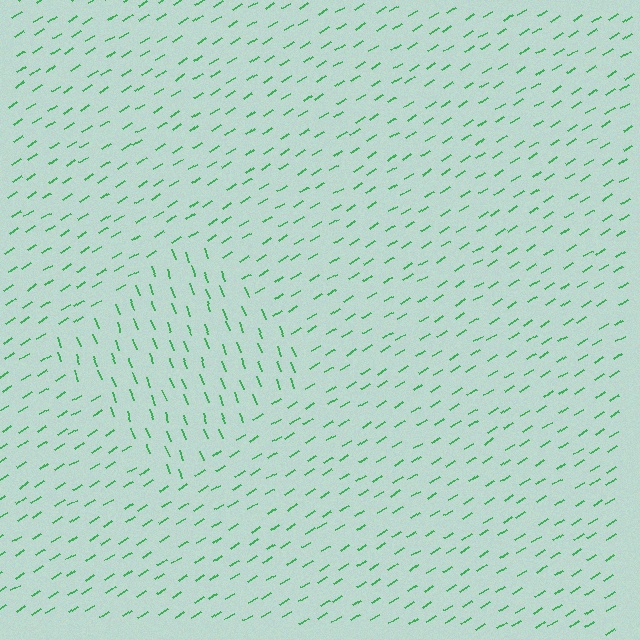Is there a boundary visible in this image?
Yes, there is a texture boundary formed by a change in line orientation.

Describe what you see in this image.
The image is filled with small green line segments. A diamond region in the image has lines oriented differently from the surrounding lines, creating a visible texture boundary.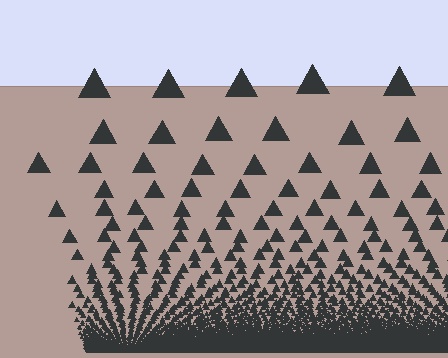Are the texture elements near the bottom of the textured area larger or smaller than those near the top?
Smaller. The gradient is inverted — elements near the bottom are smaller and denser.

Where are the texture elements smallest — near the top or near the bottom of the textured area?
Near the bottom.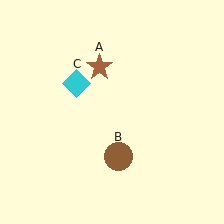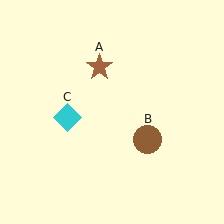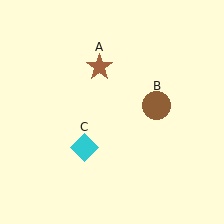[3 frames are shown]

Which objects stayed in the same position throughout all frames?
Brown star (object A) remained stationary.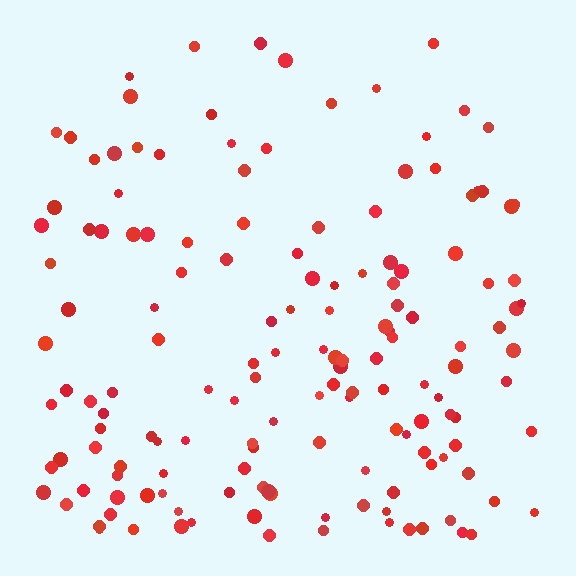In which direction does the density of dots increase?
From top to bottom, with the bottom side densest.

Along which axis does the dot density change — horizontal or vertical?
Vertical.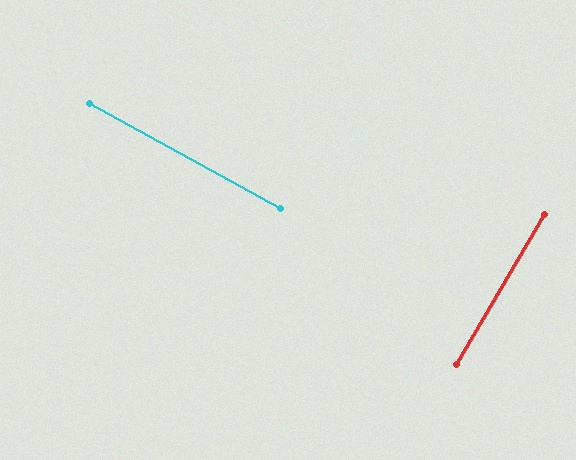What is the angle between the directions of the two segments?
Approximately 89 degrees.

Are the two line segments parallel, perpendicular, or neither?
Perpendicular — they meet at approximately 89°.